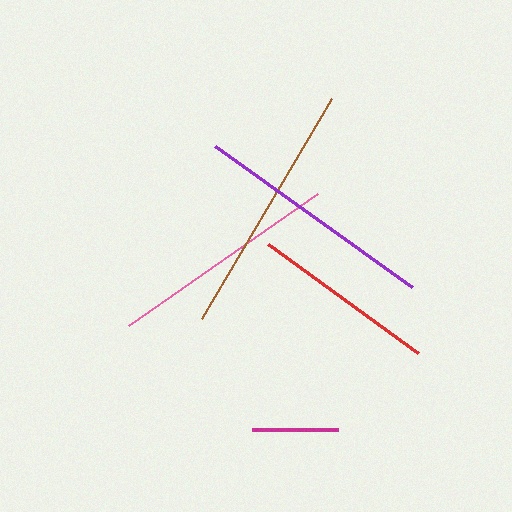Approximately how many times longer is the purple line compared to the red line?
The purple line is approximately 1.3 times the length of the red line.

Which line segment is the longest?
The brown line is the longest at approximately 256 pixels.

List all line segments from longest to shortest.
From longest to shortest: brown, purple, pink, red, magenta.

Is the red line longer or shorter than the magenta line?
The red line is longer than the magenta line.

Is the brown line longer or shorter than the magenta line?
The brown line is longer than the magenta line.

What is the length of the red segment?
The red segment is approximately 185 pixels long.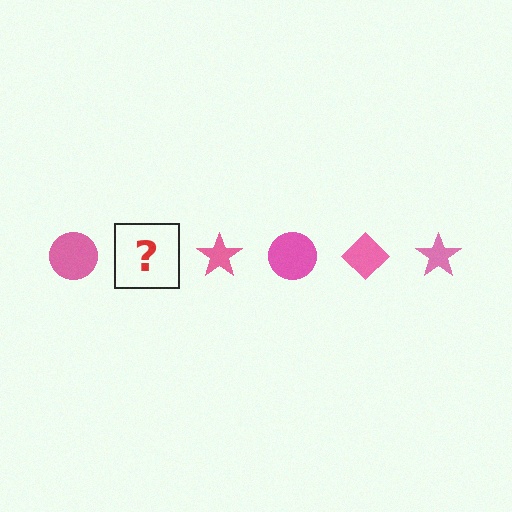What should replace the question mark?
The question mark should be replaced with a pink diamond.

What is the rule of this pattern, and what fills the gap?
The rule is that the pattern cycles through circle, diamond, star shapes in pink. The gap should be filled with a pink diamond.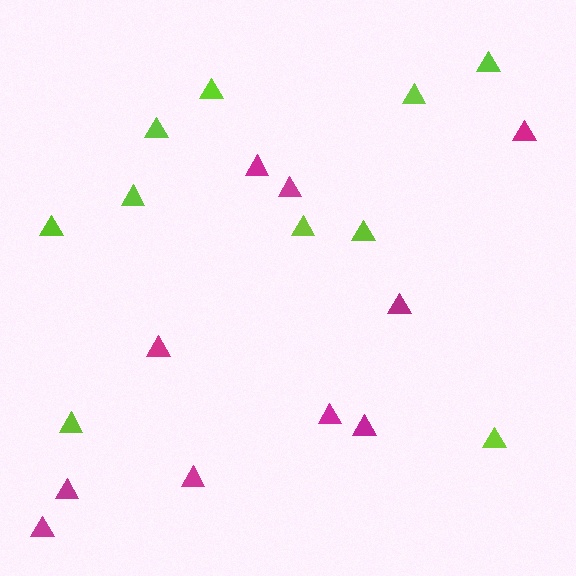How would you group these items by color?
There are 2 groups: one group of magenta triangles (10) and one group of lime triangles (10).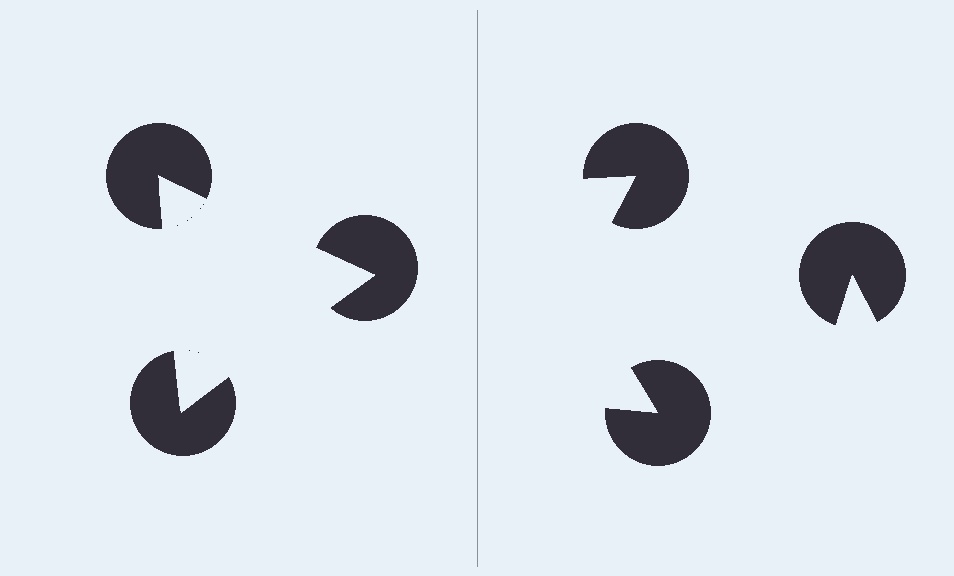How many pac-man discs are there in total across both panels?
6 — 3 on each side.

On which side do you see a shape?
An illusory triangle appears on the left side. On the right side the wedge cuts are rotated, so no coherent shape forms.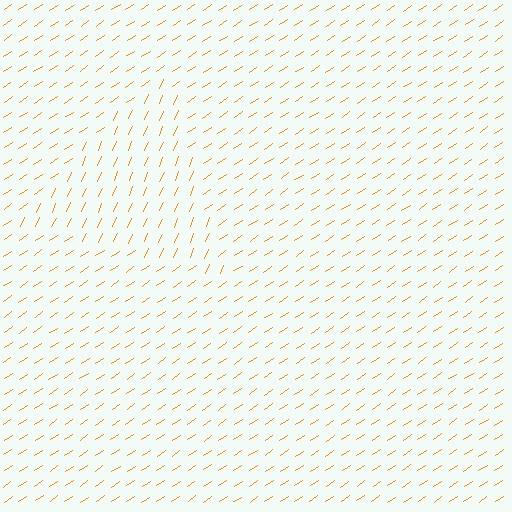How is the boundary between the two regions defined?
The boundary is defined purely by a change in line orientation (approximately 33 degrees difference). All lines are the same color and thickness.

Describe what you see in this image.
The image is filled with small orange line segments. A triangle region in the image has lines oriented differently from the surrounding lines, creating a visible texture boundary.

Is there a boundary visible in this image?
Yes, there is a texture boundary formed by a change in line orientation.